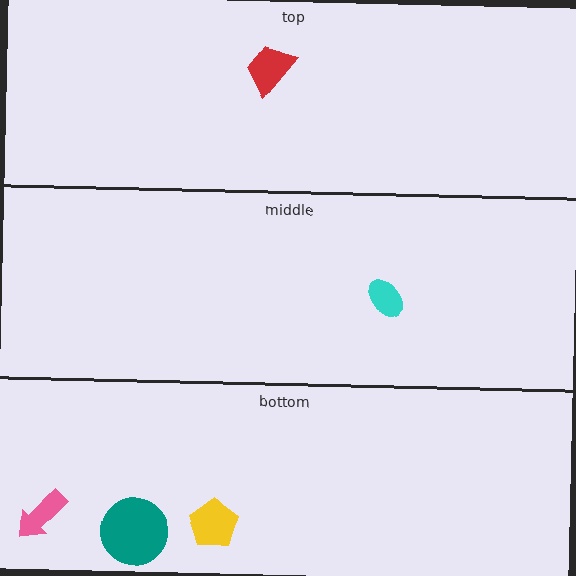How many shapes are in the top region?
1.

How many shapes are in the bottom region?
3.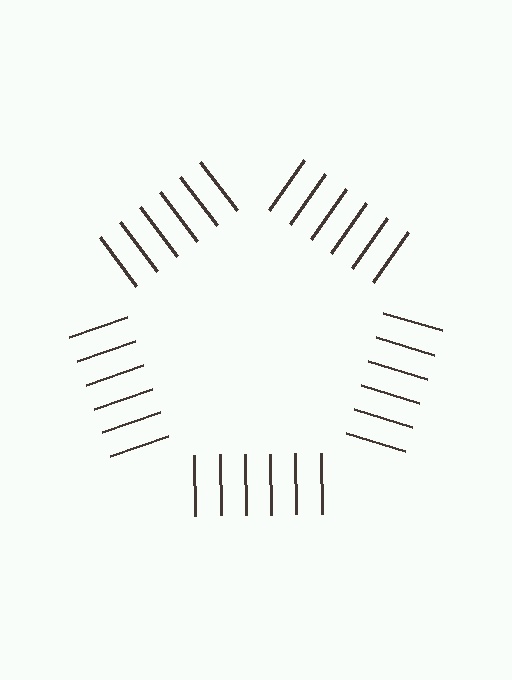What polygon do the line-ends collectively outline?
An illusory pentagon — the line segments terminate on its edges but no continuous stroke is drawn.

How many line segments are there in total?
30 — 6 along each of the 5 edges.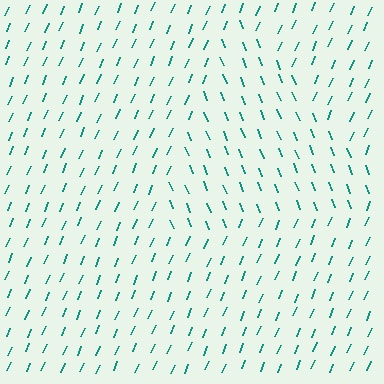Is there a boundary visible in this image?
Yes, there is a texture boundary formed by a change in line orientation.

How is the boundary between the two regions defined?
The boundary is defined purely by a change in line orientation (approximately 45 degrees difference). All lines are the same color and thickness.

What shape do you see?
I see a triangle.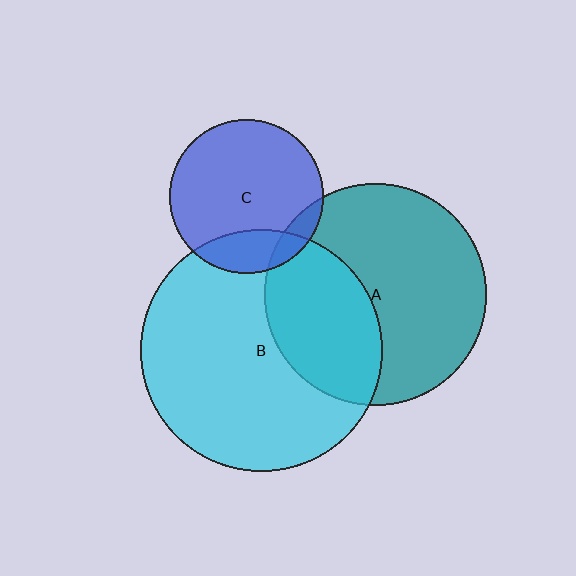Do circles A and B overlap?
Yes.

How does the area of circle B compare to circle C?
Approximately 2.5 times.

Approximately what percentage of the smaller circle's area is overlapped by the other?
Approximately 35%.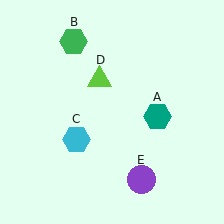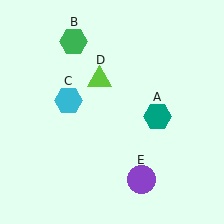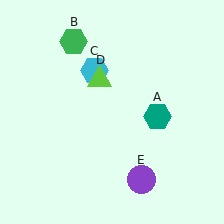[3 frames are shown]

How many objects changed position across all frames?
1 object changed position: cyan hexagon (object C).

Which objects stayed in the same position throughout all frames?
Teal hexagon (object A) and green hexagon (object B) and lime triangle (object D) and purple circle (object E) remained stationary.